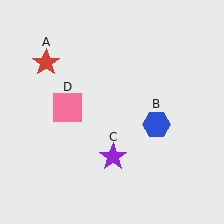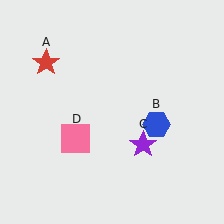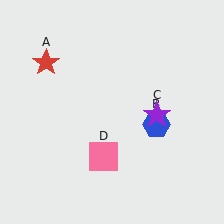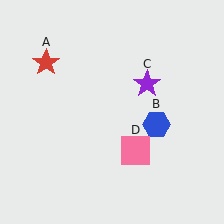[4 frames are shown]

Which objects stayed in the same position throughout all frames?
Red star (object A) and blue hexagon (object B) remained stationary.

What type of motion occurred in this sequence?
The purple star (object C), pink square (object D) rotated counterclockwise around the center of the scene.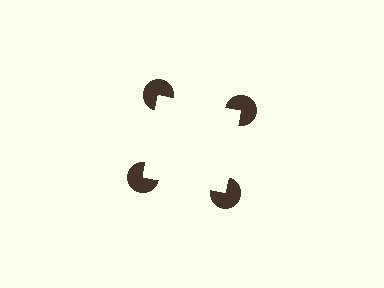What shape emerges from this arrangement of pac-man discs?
An illusory square — its edges are inferred from the aligned wedge cuts in the pac-man discs, not physically drawn.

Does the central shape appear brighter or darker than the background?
It typically appears slightly brighter than the background, even though no actual brightness change is drawn.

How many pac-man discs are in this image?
There are 4 — one at each vertex of the illusory square.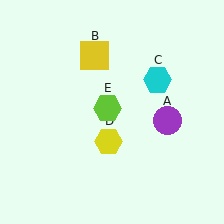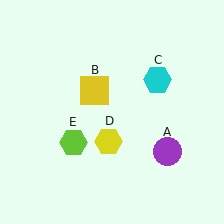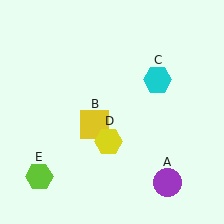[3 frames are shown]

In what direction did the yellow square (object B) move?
The yellow square (object B) moved down.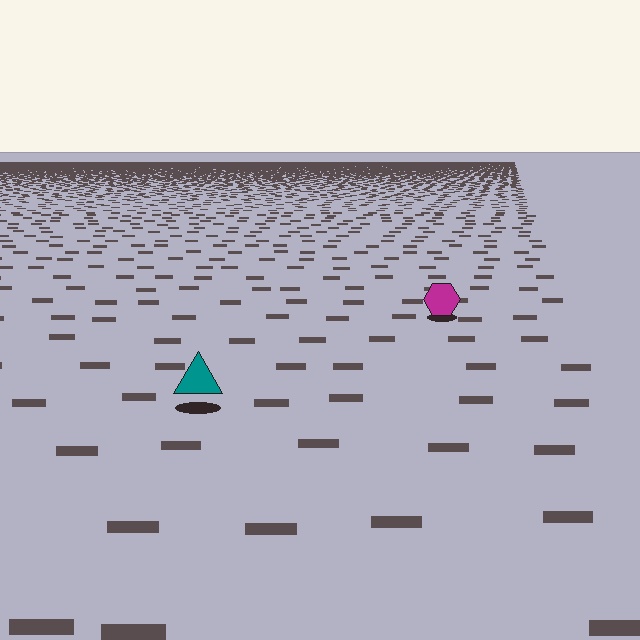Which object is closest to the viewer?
The teal triangle is closest. The texture marks near it are larger and more spread out.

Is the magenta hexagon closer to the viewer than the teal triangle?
No. The teal triangle is closer — you can tell from the texture gradient: the ground texture is coarser near it.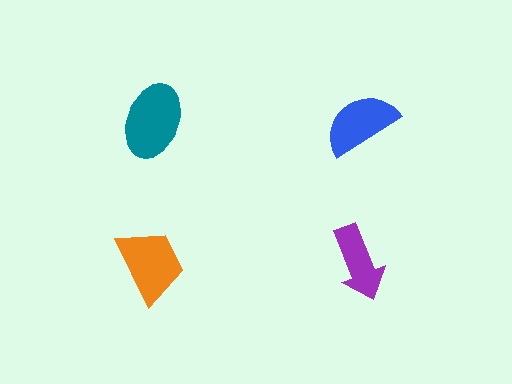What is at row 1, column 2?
A blue semicircle.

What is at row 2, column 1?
An orange trapezoid.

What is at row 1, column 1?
A teal ellipse.